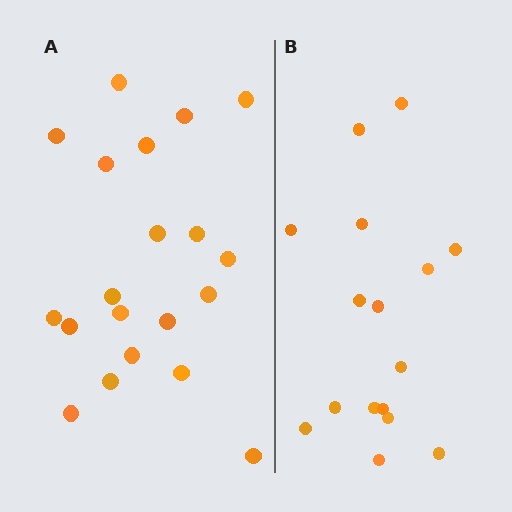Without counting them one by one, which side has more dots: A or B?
Region A (the left region) has more dots.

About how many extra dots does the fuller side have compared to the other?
Region A has about 4 more dots than region B.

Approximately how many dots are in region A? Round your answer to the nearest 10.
About 20 dots.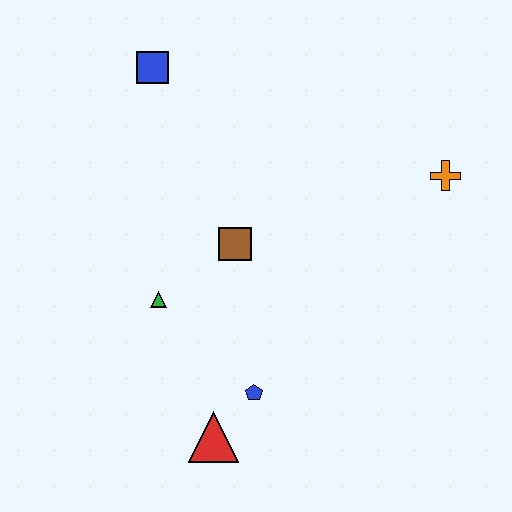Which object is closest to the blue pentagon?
The red triangle is closest to the blue pentagon.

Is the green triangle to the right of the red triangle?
No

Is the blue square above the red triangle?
Yes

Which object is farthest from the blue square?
The red triangle is farthest from the blue square.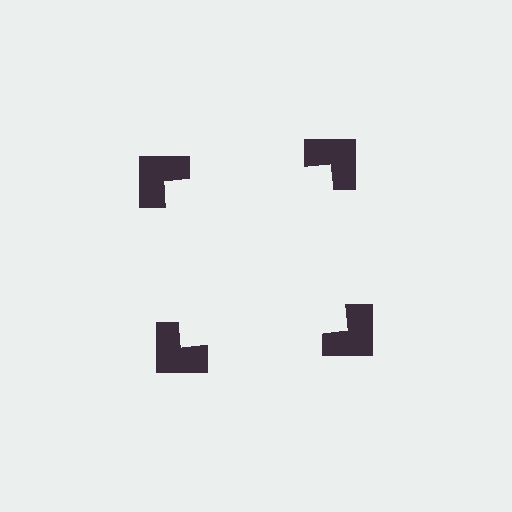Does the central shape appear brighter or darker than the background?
It typically appears slightly brighter than the background, even though no actual brightness change is drawn.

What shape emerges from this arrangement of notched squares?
An illusory square — its edges are inferred from the aligned wedge cuts in the notched squares, not physically drawn.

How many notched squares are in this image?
There are 4 — one at each vertex of the illusory square.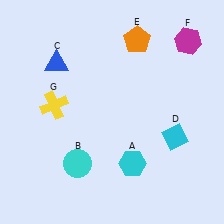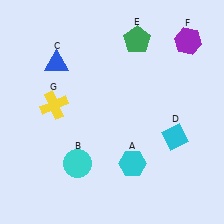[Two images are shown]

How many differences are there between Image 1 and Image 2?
There are 2 differences between the two images.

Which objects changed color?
E changed from orange to green. F changed from magenta to purple.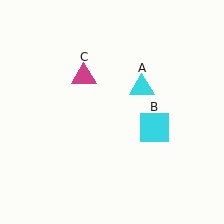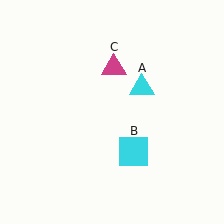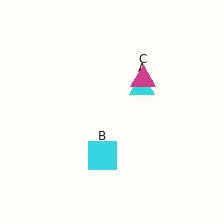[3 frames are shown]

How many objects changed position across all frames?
2 objects changed position: cyan square (object B), magenta triangle (object C).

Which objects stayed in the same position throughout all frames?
Cyan triangle (object A) remained stationary.